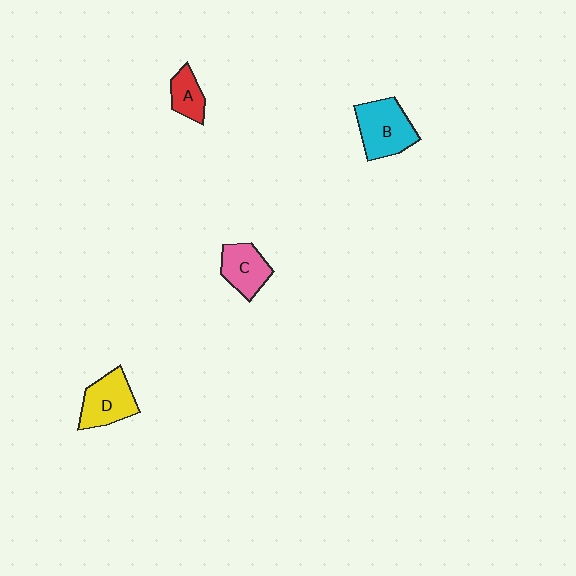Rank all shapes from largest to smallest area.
From largest to smallest: B (cyan), D (yellow), C (pink), A (red).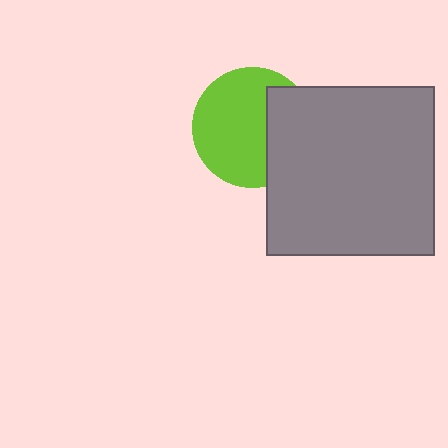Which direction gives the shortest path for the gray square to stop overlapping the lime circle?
Moving right gives the shortest separation.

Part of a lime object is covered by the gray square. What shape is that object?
It is a circle.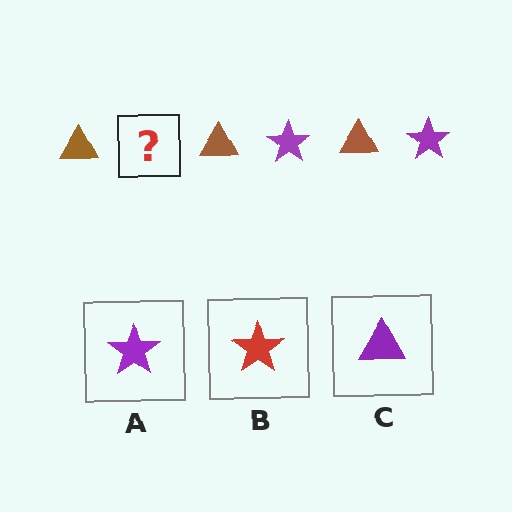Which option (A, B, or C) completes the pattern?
A.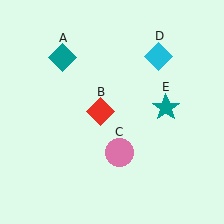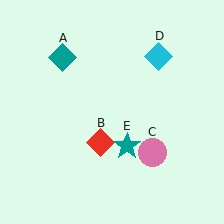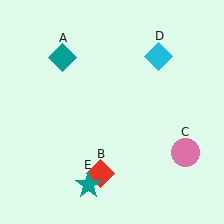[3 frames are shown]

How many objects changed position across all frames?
3 objects changed position: red diamond (object B), pink circle (object C), teal star (object E).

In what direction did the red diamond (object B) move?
The red diamond (object B) moved down.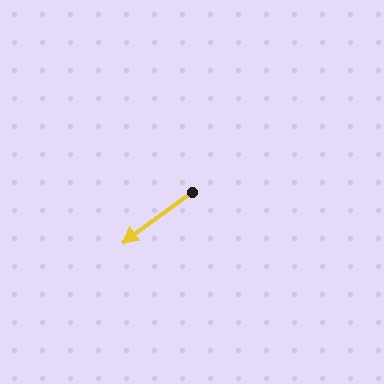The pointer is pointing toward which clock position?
Roughly 8 o'clock.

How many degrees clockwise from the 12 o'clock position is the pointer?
Approximately 234 degrees.